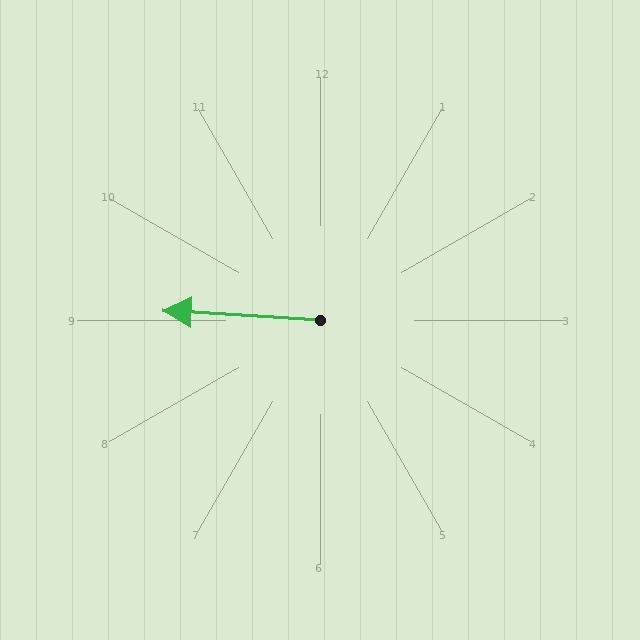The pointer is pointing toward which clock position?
Roughly 9 o'clock.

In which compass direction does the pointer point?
West.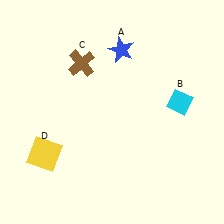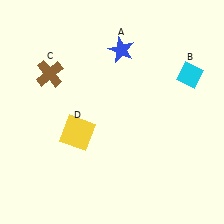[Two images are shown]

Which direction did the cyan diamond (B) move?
The cyan diamond (B) moved up.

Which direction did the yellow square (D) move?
The yellow square (D) moved right.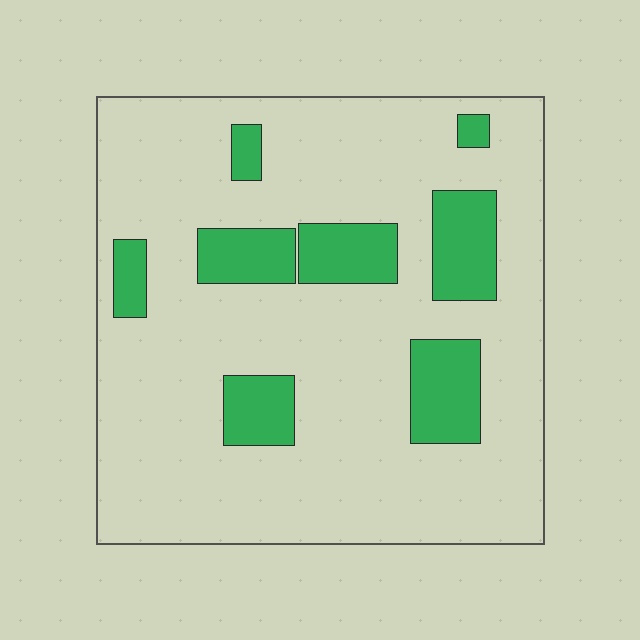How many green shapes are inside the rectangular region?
8.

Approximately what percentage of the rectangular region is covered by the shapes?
Approximately 20%.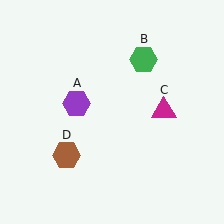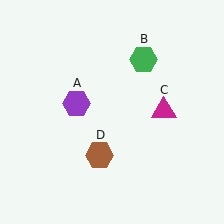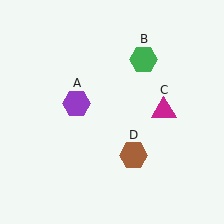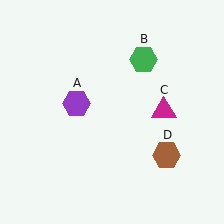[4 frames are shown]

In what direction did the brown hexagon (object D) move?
The brown hexagon (object D) moved right.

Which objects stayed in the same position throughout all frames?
Purple hexagon (object A) and green hexagon (object B) and magenta triangle (object C) remained stationary.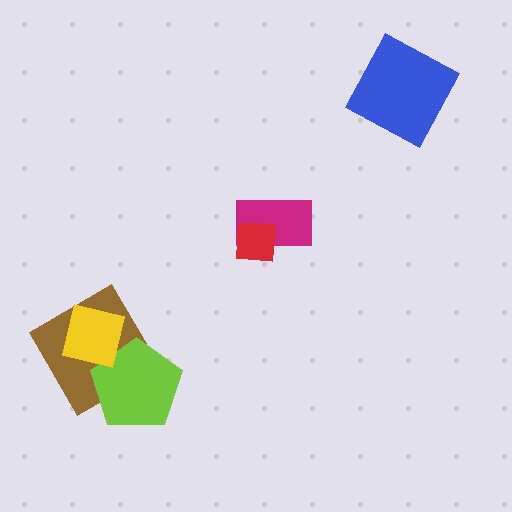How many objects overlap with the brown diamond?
2 objects overlap with the brown diamond.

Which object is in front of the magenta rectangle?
The red square is in front of the magenta rectangle.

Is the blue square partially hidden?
No, no other shape covers it.